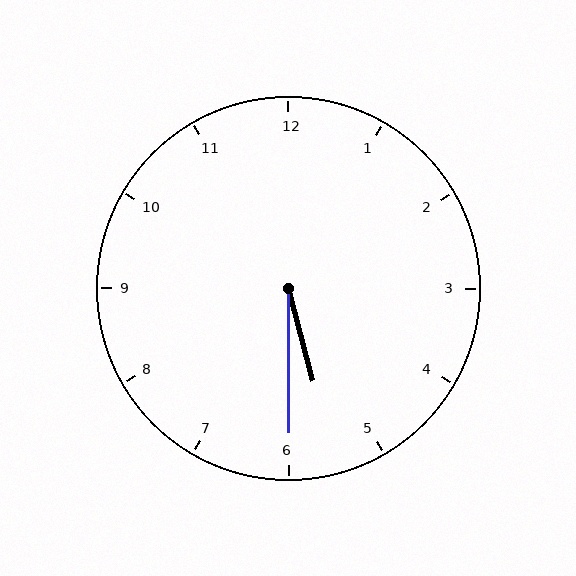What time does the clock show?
5:30.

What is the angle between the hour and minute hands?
Approximately 15 degrees.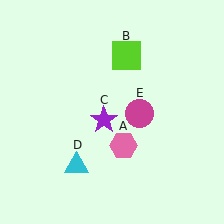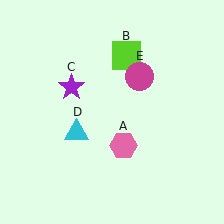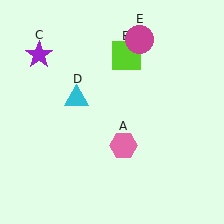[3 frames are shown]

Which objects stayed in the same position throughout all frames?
Pink hexagon (object A) and lime square (object B) remained stationary.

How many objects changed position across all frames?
3 objects changed position: purple star (object C), cyan triangle (object D), magenta circle (object E).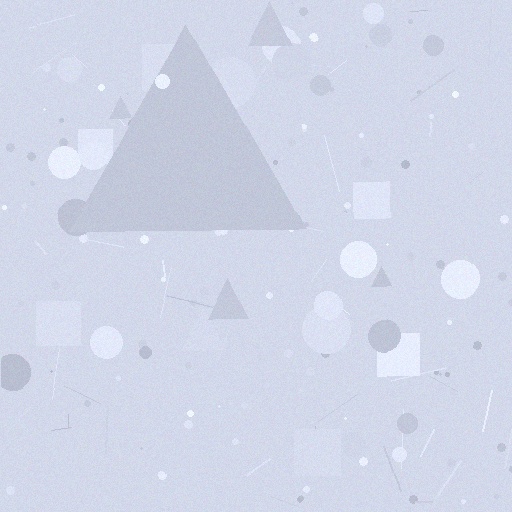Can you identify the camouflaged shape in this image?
The camouflaged shape is a triangle.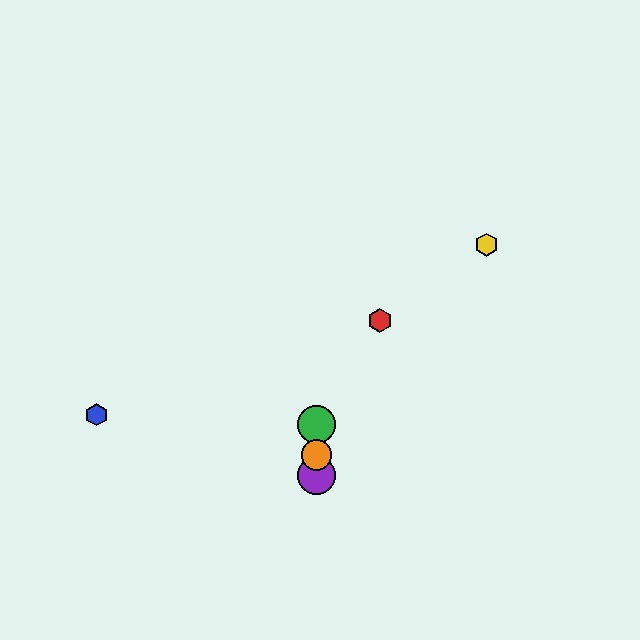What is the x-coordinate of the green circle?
The green circle is at x≈317.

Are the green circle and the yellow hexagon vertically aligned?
No, the green circle is at x≈317 and the yellow hexagon is at x≈486.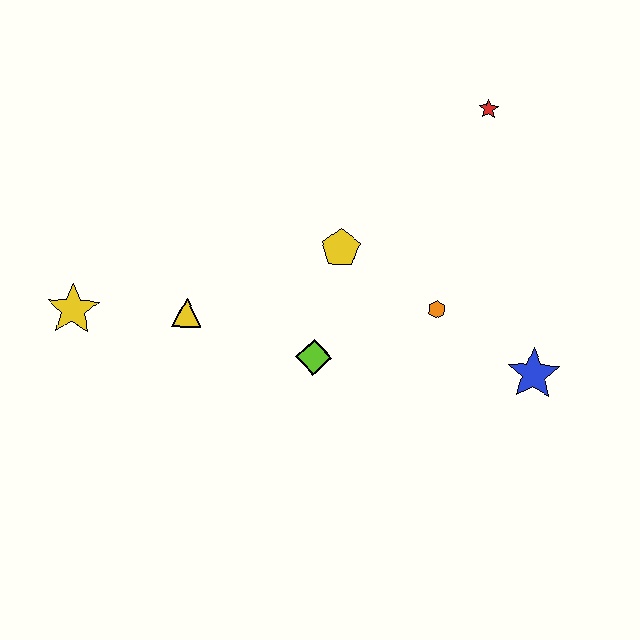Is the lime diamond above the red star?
No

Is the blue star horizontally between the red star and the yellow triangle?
No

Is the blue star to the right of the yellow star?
Yes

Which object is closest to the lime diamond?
The yellow pentagon is closest to the lime diamond.